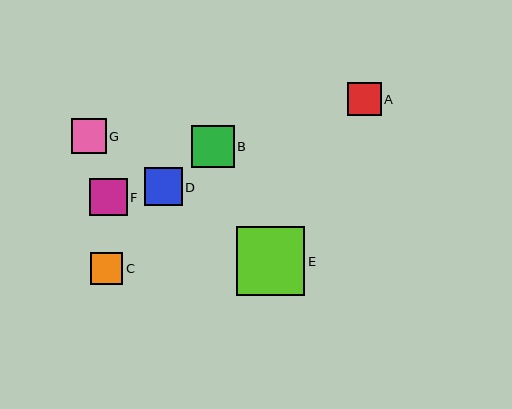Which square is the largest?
Square E is the largest with a size of approximately 69 pixels.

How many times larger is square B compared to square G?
Square B is approximately 1.2 times the size of square G.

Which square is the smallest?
Square C is the smallest with a size of approximately 32 pixels.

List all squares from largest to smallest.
From largest to smallest: E, B, D, F, G, A, C.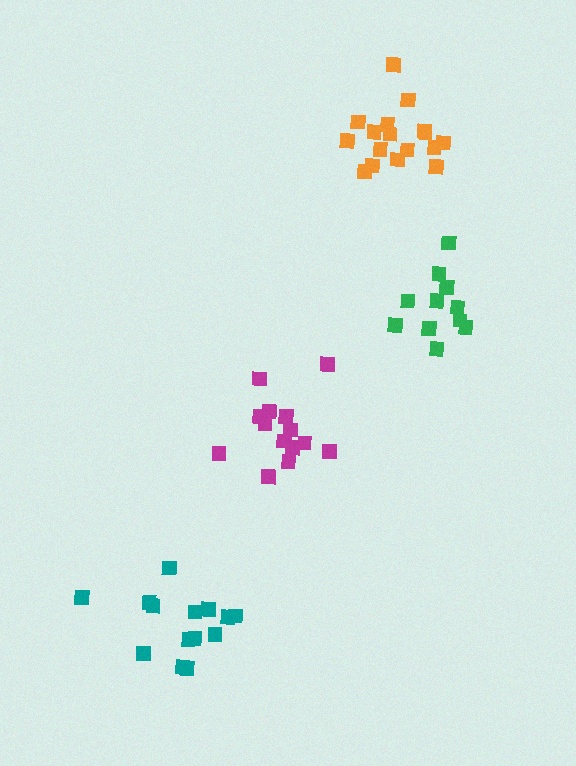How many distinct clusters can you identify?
There are 4 distinct clusters.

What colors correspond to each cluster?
The clusters are colored: orange, green, magenta, teal.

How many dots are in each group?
Group 1: 17 dots, Group 2: 11 dots, Group 3: 14 dots, Group 4: 14 dots (56 total).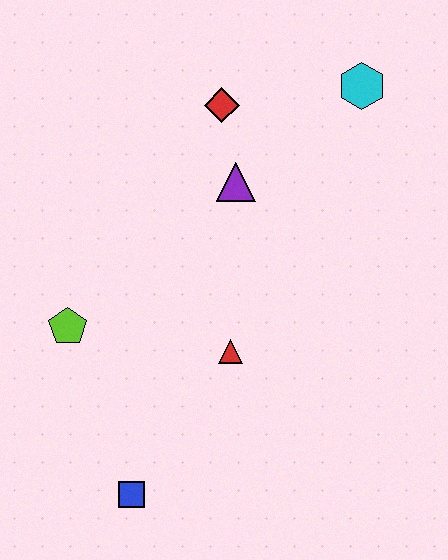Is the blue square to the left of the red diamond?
Yes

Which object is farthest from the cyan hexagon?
The blue square is farthest from the cyan hexagon.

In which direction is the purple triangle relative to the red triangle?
The purple triangle is above the red triangle.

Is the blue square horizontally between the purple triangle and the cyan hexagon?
No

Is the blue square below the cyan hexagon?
Yes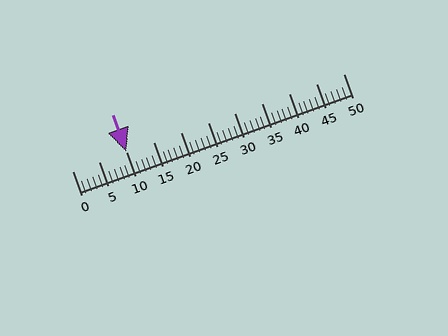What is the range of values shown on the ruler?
The ruler shows values from 0 to 50.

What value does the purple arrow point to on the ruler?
The purple arrow points to approximately 10.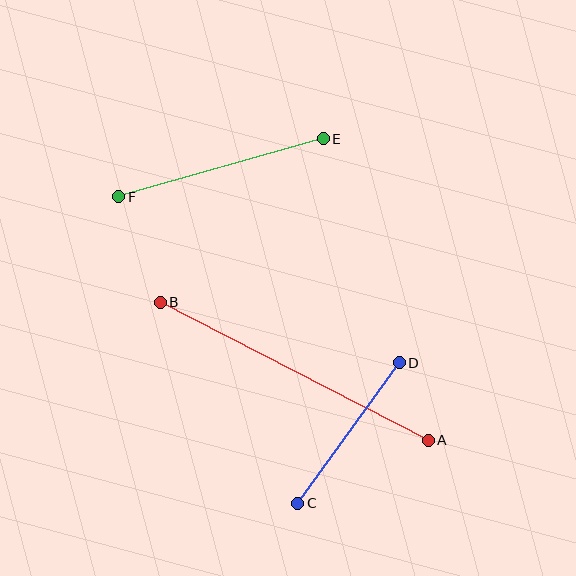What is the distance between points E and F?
The distance is approximately 213 pixels.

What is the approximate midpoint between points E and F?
The midpoint is at approximately (221, 168) pixels.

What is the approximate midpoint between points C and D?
The midpoint is at approximately (349, 433) pixels.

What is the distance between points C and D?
The distance is approximately 174 pixels.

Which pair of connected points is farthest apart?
Points A and B are farthest apart.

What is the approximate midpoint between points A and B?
The midpoint is at approximately (294, 371) pixels.